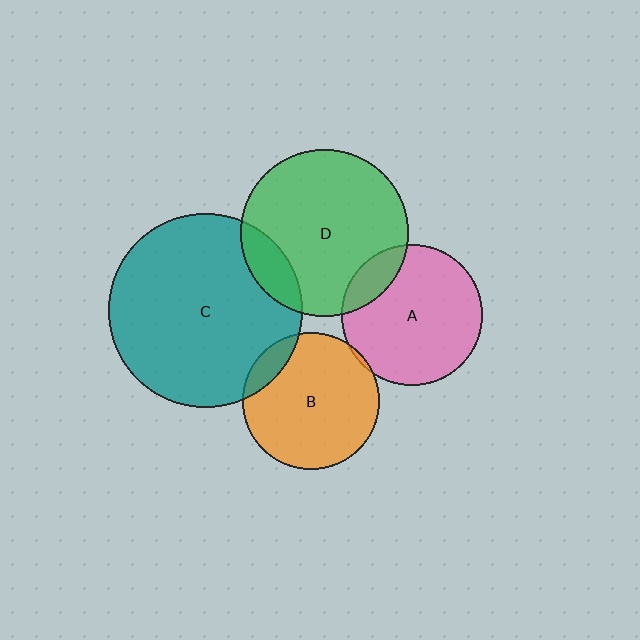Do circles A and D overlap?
Yes.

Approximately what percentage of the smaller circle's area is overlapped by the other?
Approximately 15%.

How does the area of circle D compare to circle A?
Approximately 1.4 times.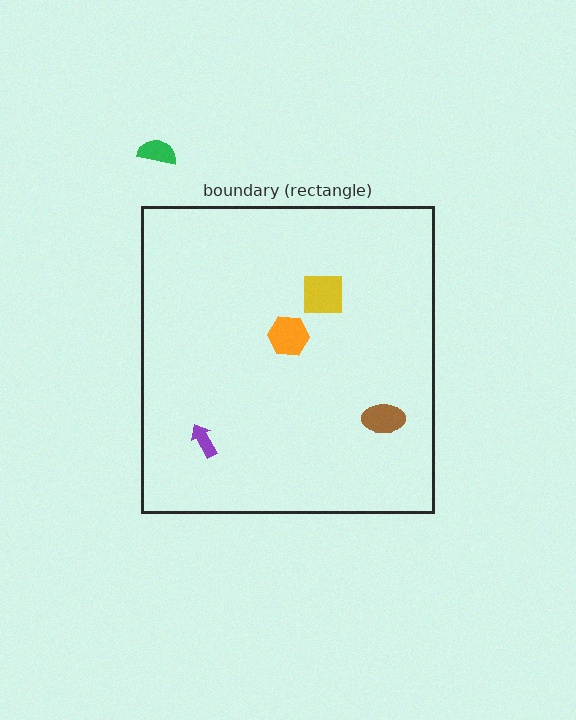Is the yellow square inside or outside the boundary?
Inside.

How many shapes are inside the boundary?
4 inside, 1 outside.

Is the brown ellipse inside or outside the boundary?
Inside.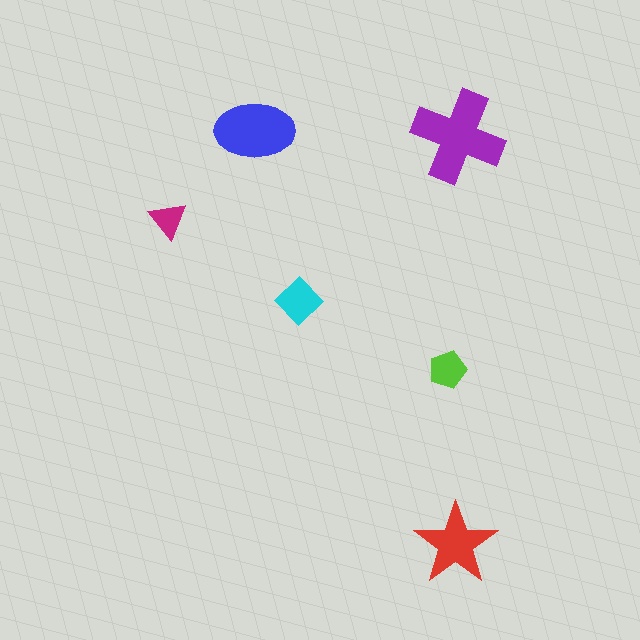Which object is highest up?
The blue ellipse is topmost.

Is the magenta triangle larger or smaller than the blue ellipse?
Smaller.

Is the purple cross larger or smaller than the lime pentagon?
Larger.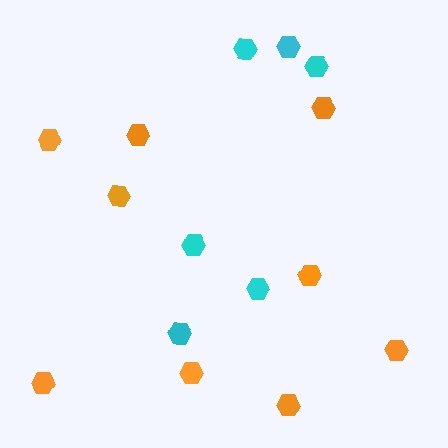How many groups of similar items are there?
There are 2 groups: one group of orange hexagons (9) and one group of cyan hexagons (6).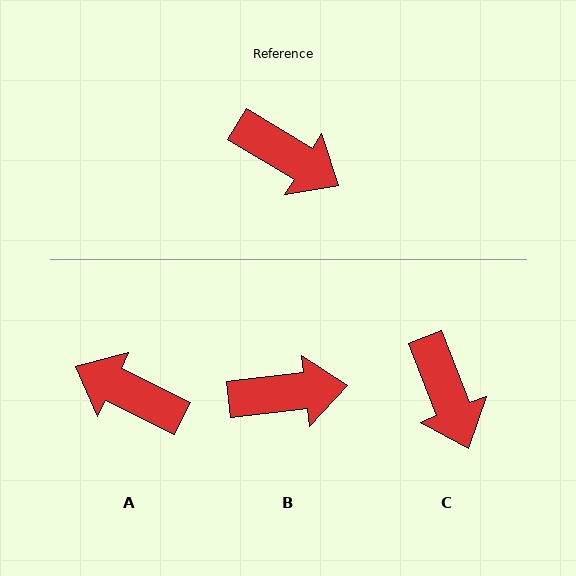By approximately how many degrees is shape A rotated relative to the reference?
Approximately 175 degrees clockwise.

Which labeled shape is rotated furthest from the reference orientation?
A, about 175 degrees away.